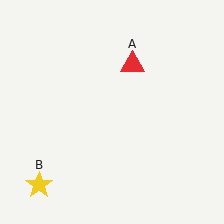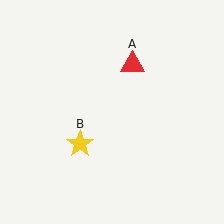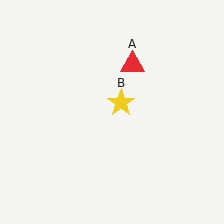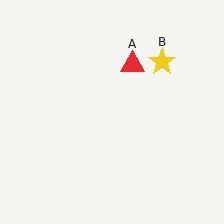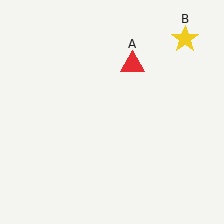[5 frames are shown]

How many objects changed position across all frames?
1 object changed position: yellow star (object B).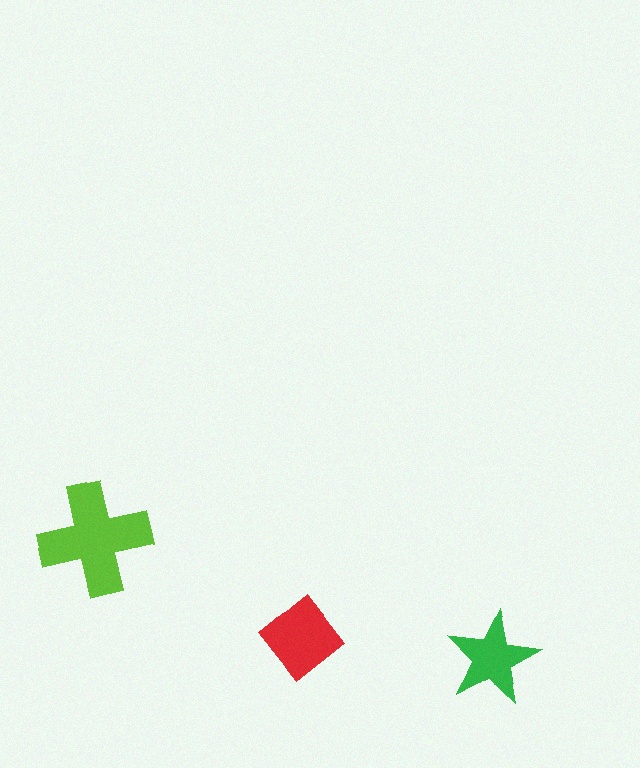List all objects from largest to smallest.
The lime cross, the red diamond, the green star.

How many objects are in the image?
There are 3 objects in the image.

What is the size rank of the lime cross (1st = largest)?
1st.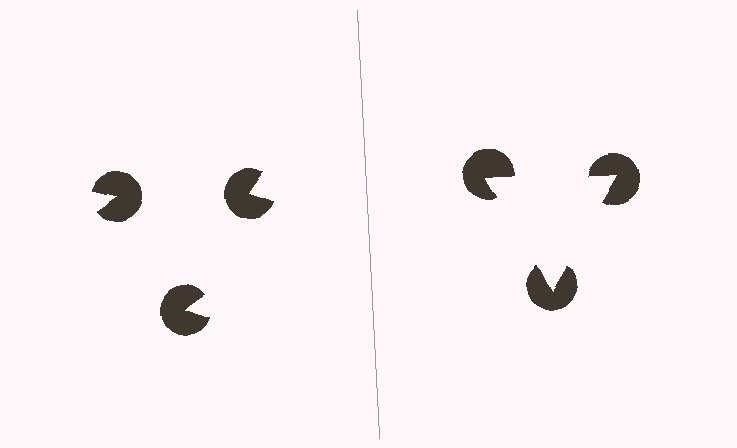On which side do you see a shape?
An illusory triangle appears on the right side. On the left side the wedge cuts are rotated, so no coherent shape forms.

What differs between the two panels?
The pac-man discs are positioned identically on both sides; only the wedge orientations differ. On the right they align to a triangle; on the left they are misaligned.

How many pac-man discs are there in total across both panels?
6 — 3 on each side.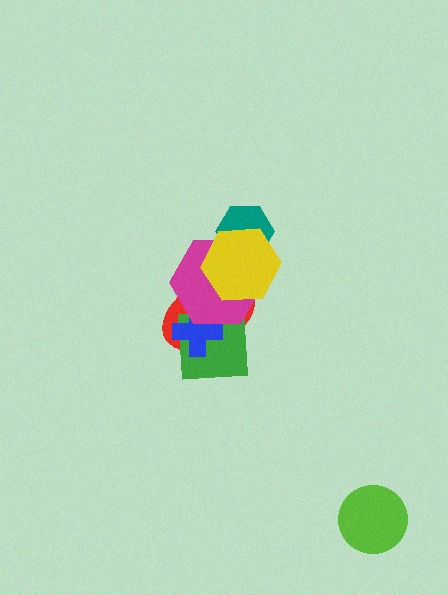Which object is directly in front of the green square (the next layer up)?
The blue cross is directly in front of the green square.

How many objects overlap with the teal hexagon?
2 objects overlap with the teal hexagon.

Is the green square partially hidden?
Yes, it is partially covered by another shape.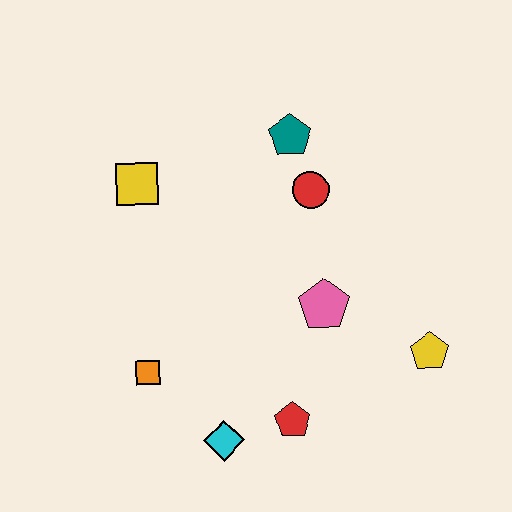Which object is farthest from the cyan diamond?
The teal pentagon is farthest from the cyan diamond.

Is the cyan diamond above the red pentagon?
No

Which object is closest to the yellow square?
The teal pentagon is closest to the yellow square.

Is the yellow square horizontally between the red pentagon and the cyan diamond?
No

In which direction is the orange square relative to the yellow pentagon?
The orange square is to the left of the yellow pentagon.